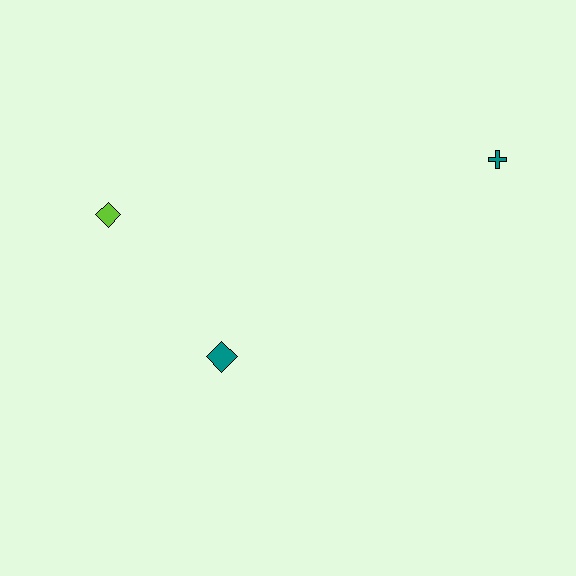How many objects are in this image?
There are 3 objects.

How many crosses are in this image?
There is 1 cross.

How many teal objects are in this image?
There are 2 teal objects.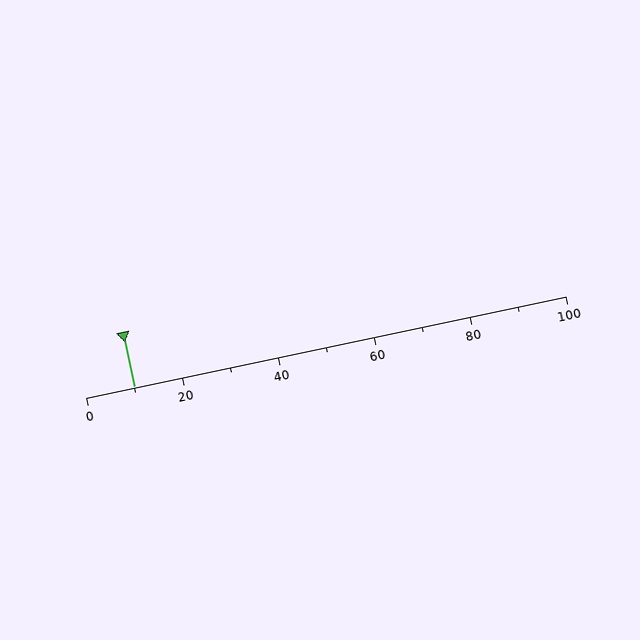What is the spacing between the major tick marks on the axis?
The major ticks are spaced 20 apart.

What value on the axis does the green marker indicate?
The marker indicates approximately 10.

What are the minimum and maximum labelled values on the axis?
The axis runs from 0 to 100.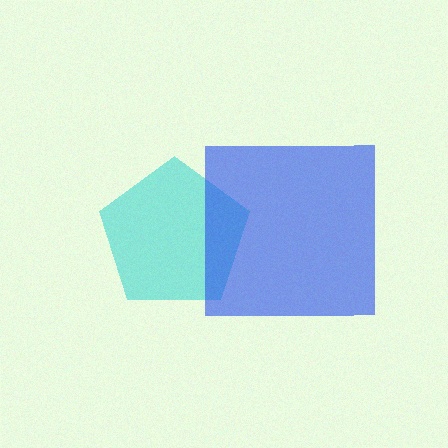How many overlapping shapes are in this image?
There are 2 overlapping shapes in the image.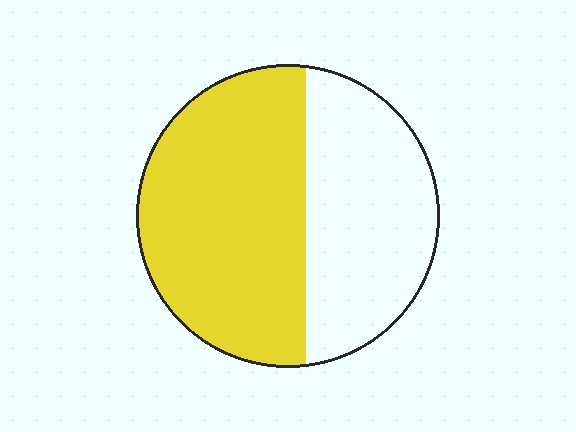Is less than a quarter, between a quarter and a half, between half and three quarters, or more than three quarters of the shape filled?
Between half and three quarters.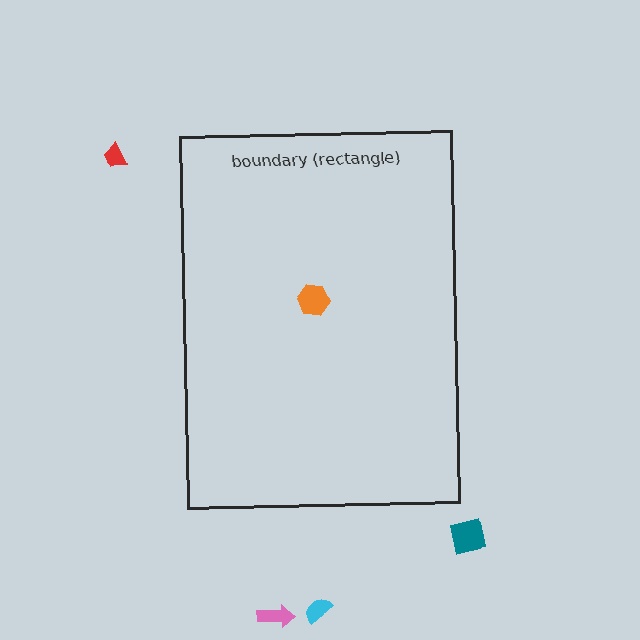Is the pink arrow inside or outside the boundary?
Outside.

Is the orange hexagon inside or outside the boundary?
Inside.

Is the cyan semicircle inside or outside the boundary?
Outside.